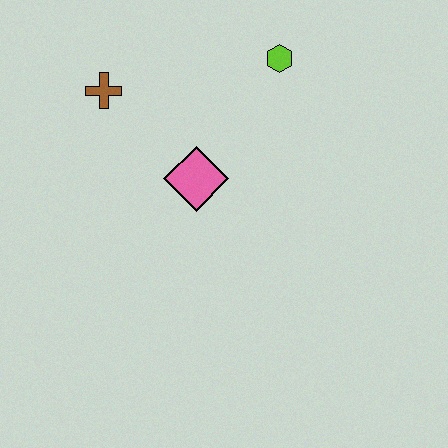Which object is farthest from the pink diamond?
The lime hexagon is farthest from the pink diamond.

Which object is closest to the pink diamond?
The brown cross is closest to the pink diamond.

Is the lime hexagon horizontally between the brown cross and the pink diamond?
No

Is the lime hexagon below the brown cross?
No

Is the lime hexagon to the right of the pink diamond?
Yes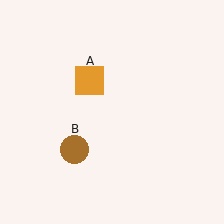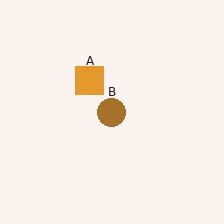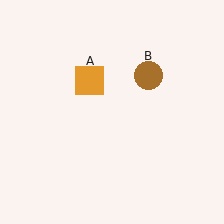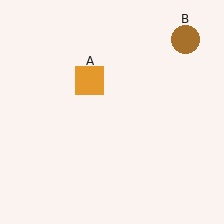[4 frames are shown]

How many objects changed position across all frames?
1 object changed position: brown circle (object B).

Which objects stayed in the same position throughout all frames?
Orange square (object A) remained stationary.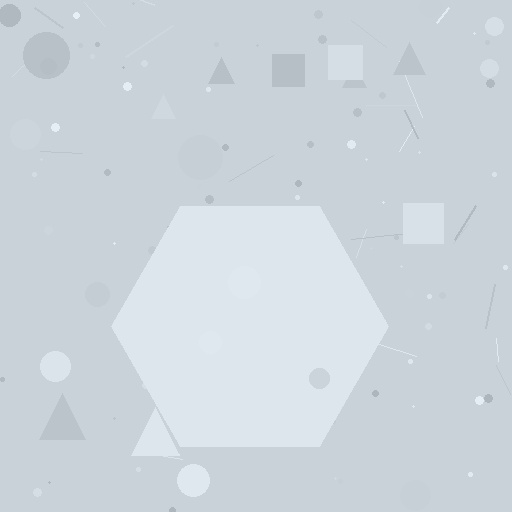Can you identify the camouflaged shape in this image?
The camouflaged shape is a hexagon.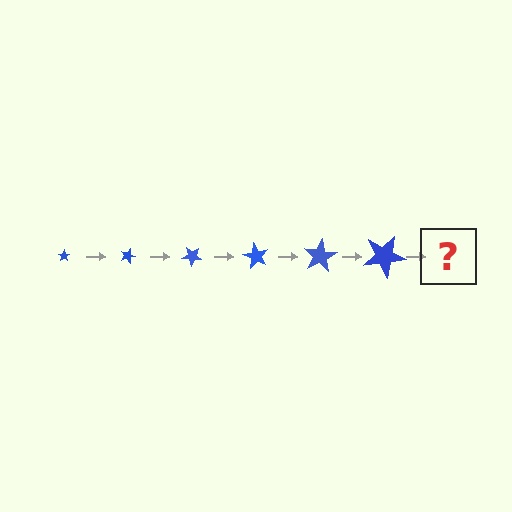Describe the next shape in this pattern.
It should be a star, larger than the previous one and rotated 120 degrees from the start.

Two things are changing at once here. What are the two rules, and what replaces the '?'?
The two rules are that the star grows larger each step and it rotates 20 degrees each step. The '?' should be a star, larger than the previous one and rotated 120 degrees from the start.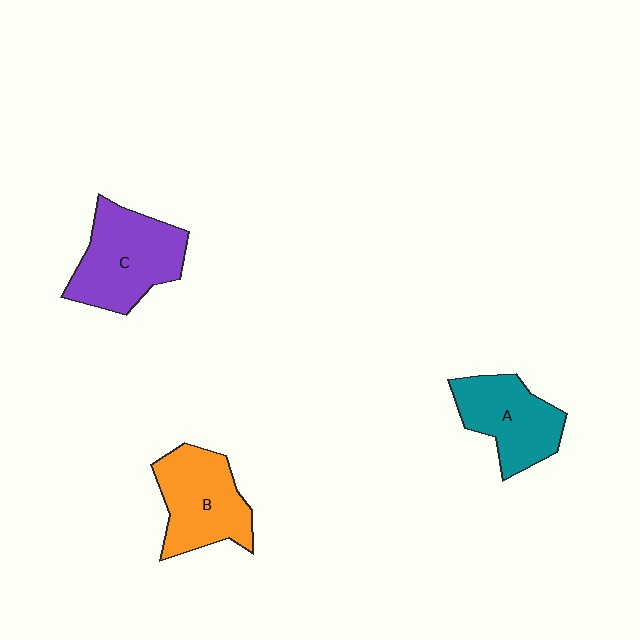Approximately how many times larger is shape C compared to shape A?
Approximately 1.2 times.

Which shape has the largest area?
Shape C (purple).